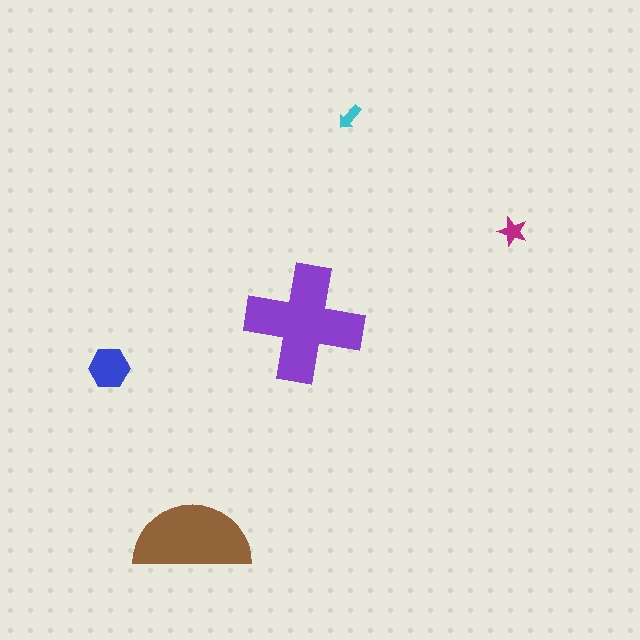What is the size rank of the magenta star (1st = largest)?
4th.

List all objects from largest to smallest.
The purple cross, the brown semicircle, the blue hexagon, the magenta star, the cyan arrow.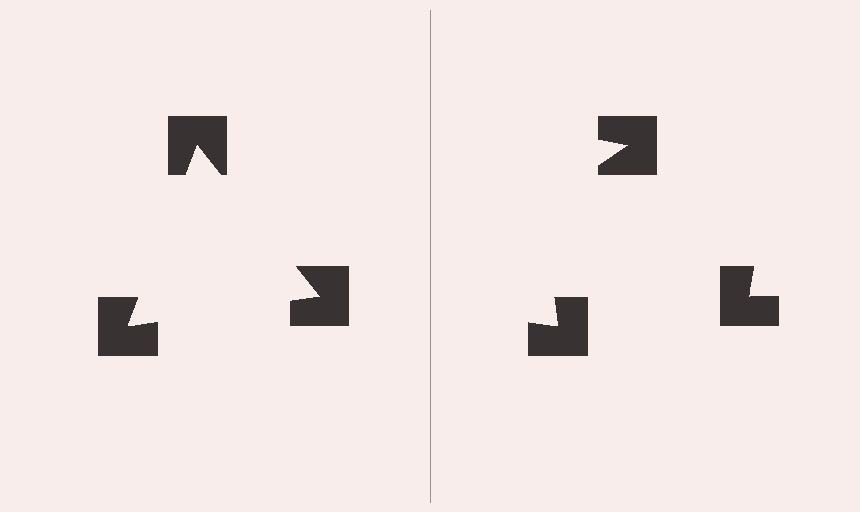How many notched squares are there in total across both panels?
6 — 3 on each side.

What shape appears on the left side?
An illusory triangle.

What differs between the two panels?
The notched squares are positioned identically on both sides; only the wedge orientations differ. On the left they align to a triangle; on the right they are misaligned.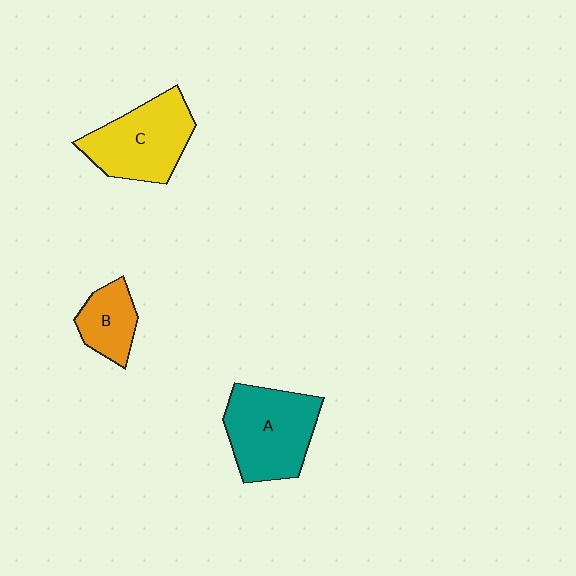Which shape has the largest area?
Shape A (teal).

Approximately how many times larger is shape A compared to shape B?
Approximately 2.0 times.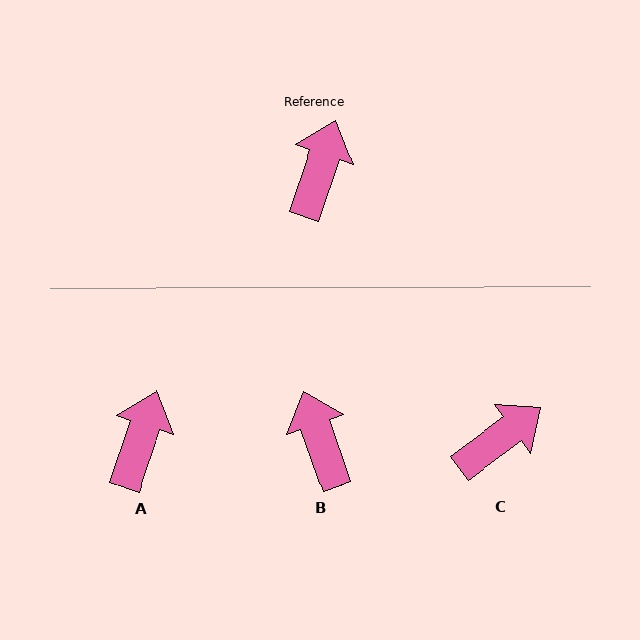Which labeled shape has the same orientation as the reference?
A.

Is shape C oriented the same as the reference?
No, it is off by about 35 degrees.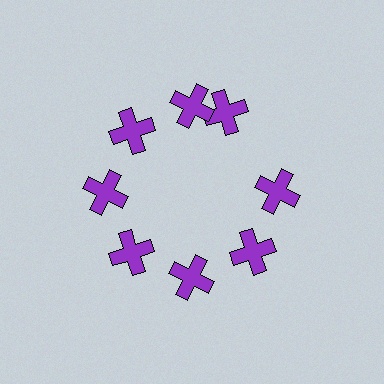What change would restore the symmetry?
The symmetry would be restored by rotating it back into even spacing with its neighbors so that all 8 crosses sit at equal angles and equal distance from the center.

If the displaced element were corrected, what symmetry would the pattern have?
It would have 8-fold rotational symmetry — the pattern would map onto itself every 45 degrees.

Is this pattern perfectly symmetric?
No. The 8 purple crosses are arranged in a ring, but one element near the 2 o'clock position is rotated out of alignment along the ring, breaking the 8-fold rotational symmetry.